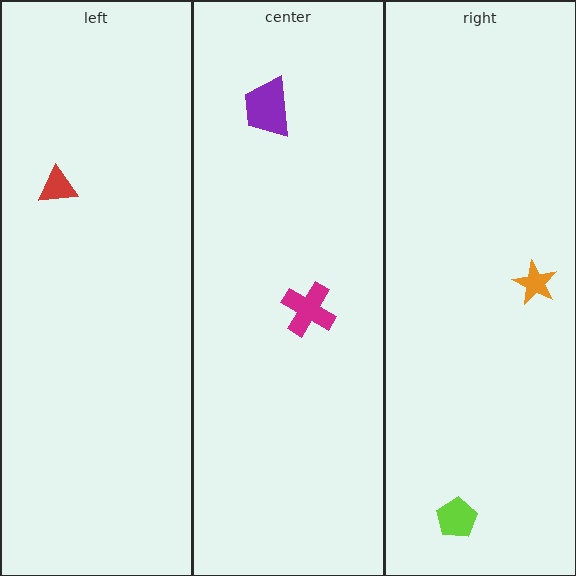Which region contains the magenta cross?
The center region.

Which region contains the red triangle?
The left region.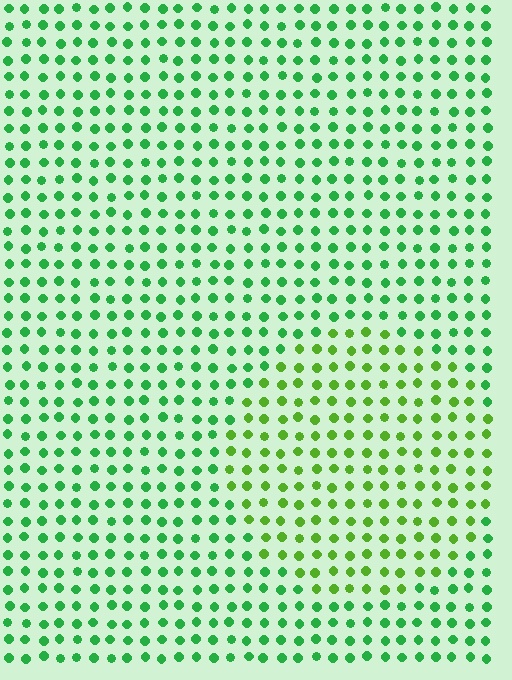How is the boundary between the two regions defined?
The boundary is defined purely by a slight shift in hue (about 32 degrees). Spacing, size, and orientation are identical on both sides.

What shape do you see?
I see a circle.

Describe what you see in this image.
The image is filled with small green elements in a uniform arrangement. A circle-shaped region is visible where the elements are tinted to a slightly different hue, forming a subtle color boundary.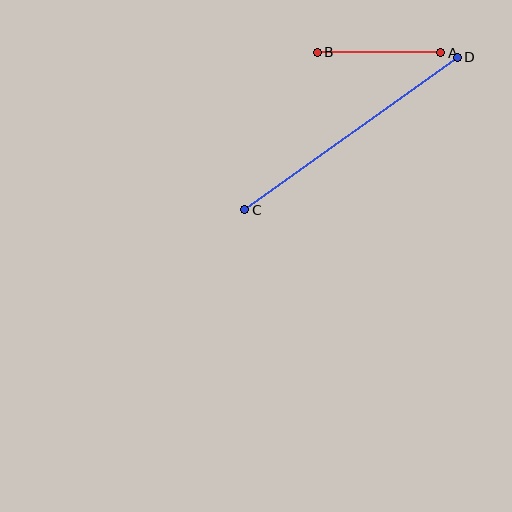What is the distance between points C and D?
The distance is approximately 262 pixels.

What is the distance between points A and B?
The distance is approximately 124 pixels.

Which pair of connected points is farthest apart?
Points C and D are farthest apart.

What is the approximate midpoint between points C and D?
The midpoint is at approximately (351, 133) pixels.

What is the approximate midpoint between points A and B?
The midpoint is at approximately (379, 53) pixels.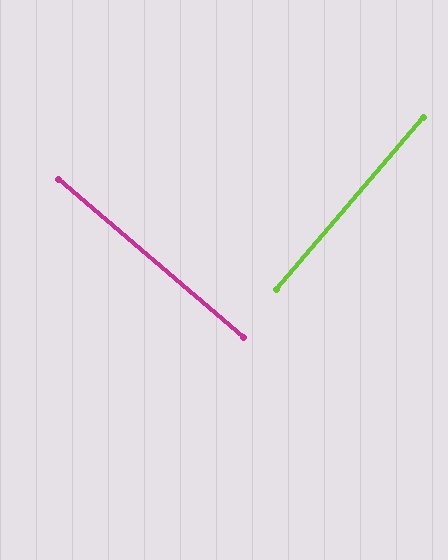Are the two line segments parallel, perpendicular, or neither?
Perpendicular — they meet at approximately 90°.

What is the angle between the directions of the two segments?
Approximately 90 degrees.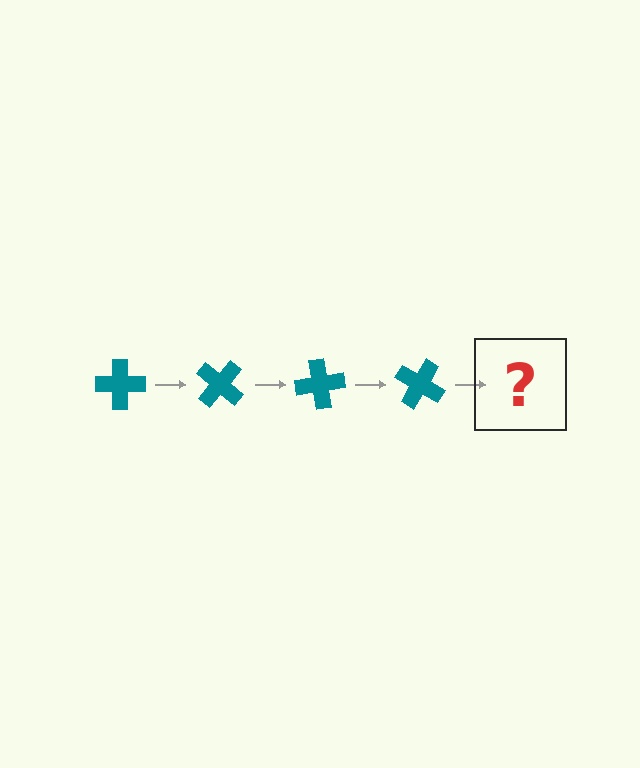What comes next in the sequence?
The next element should be a teal cross rotated 160 degrees.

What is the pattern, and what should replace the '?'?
The pattern is that the cross rotates 40 degrees each step. The '?' should be a teal cross rotated 160 degrees.